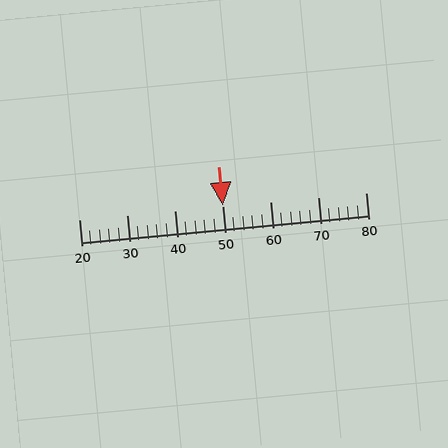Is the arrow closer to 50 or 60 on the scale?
The arrow is closer to 50.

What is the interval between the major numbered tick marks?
The major tick marks are spaced 10 units apart.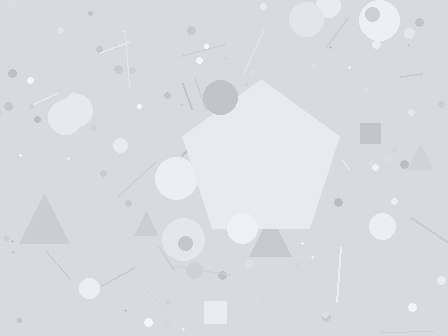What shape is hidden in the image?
A pentagon is hidden in the image.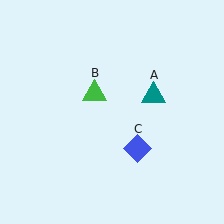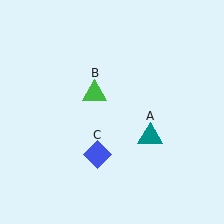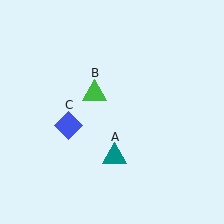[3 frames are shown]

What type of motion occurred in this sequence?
The teal triangle (object A), blue diamond (object C) rotated clockwise around the center of the scene.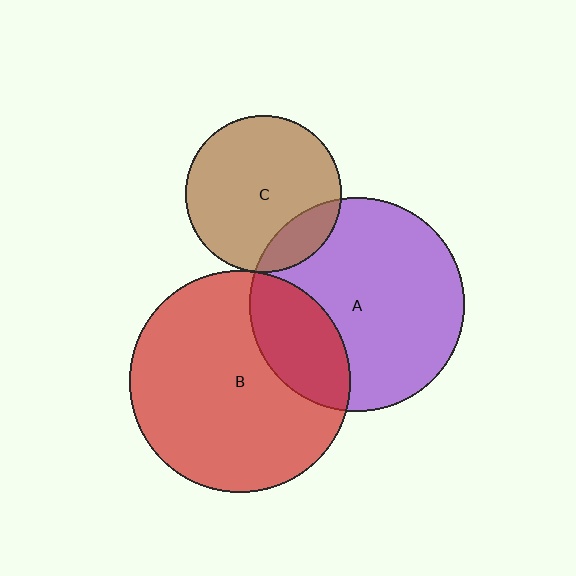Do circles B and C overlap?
Yes.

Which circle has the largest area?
Circle B (red).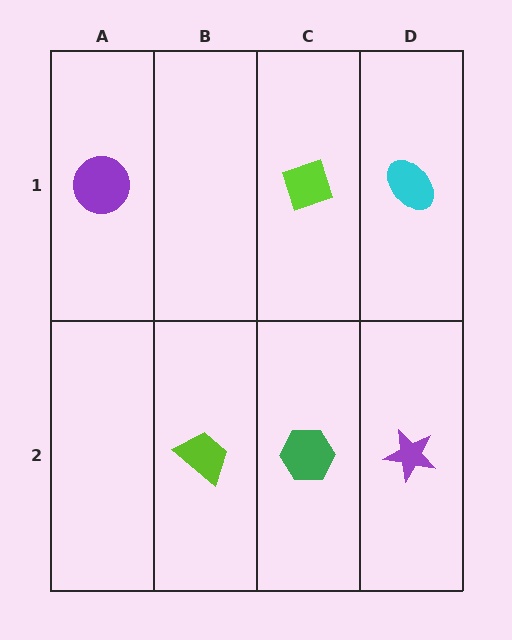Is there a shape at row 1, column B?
No, that cell is empty.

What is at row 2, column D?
A purple star.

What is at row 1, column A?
A purple circle.